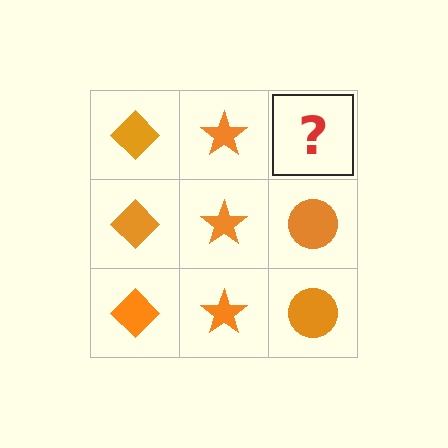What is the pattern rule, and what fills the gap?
The rule is that each column has a consistent shape. The gap should be filled with an orange circle.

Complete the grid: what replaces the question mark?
The question mark should be replaced with an orange circle.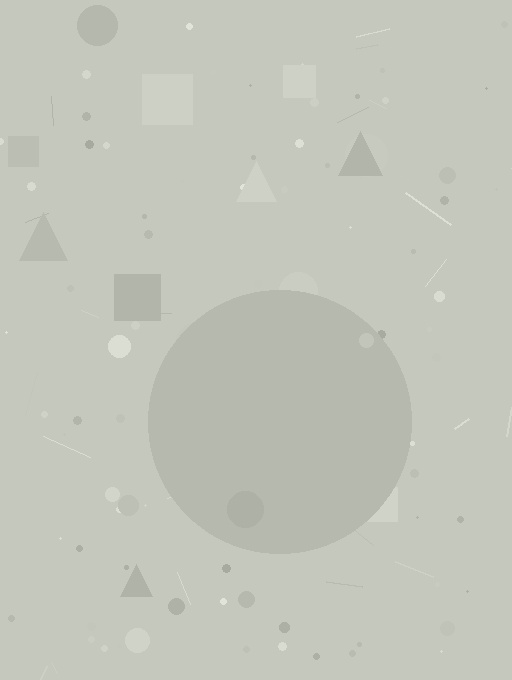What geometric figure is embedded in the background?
A circle is embedded in the background.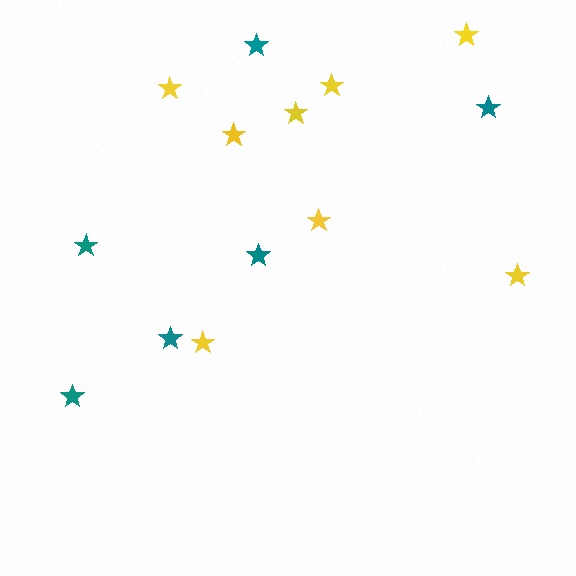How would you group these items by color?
There are 2 groups: one group of yellow stars (8) and one group of teal stars (6).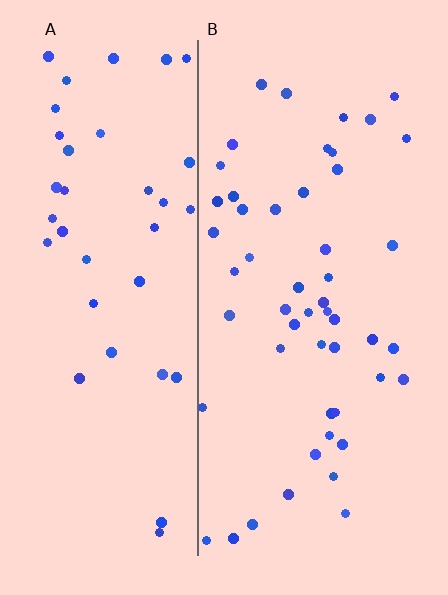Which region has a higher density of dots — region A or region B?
B (the right).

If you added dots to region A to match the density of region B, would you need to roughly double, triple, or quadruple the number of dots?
Approximately double.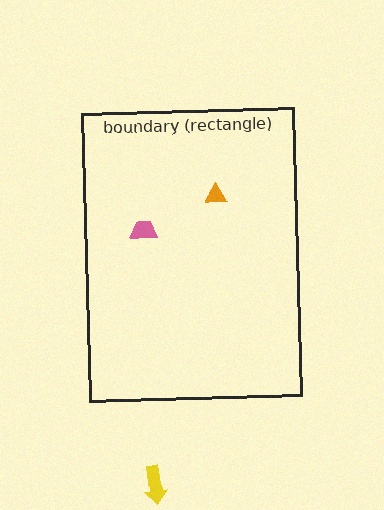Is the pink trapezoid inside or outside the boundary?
Inside.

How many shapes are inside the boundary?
2 inside, 1 outside.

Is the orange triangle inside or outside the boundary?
Inside.